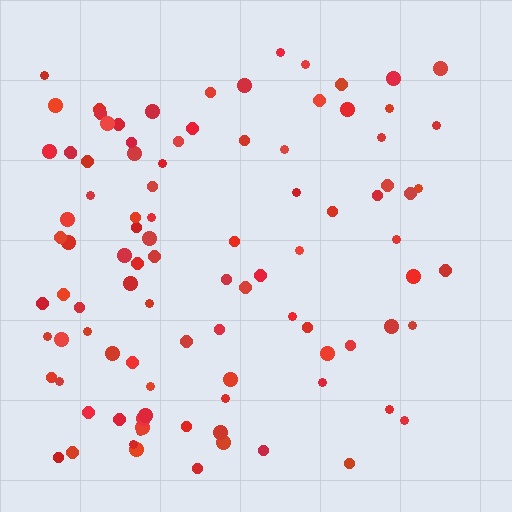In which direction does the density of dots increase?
From right to left, with the left side densest.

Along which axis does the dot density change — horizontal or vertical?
Horizontal.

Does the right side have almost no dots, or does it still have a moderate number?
Still a moderate number, just noticeably fewer than the left.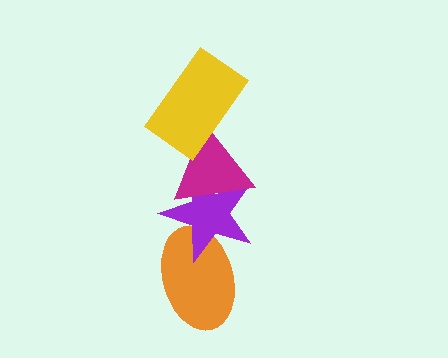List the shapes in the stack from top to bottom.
From top to bottom: the yellow rectangle, the magenta triangle, the purple star, the orange ellipse.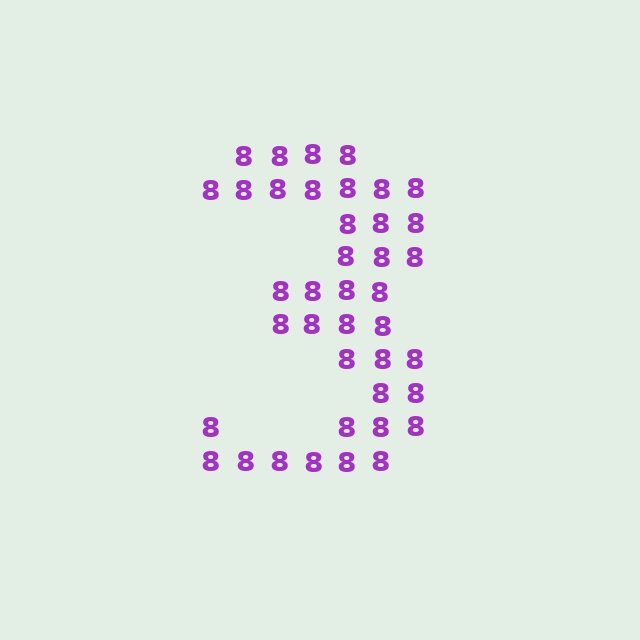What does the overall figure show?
The overall figure shows the digit 3.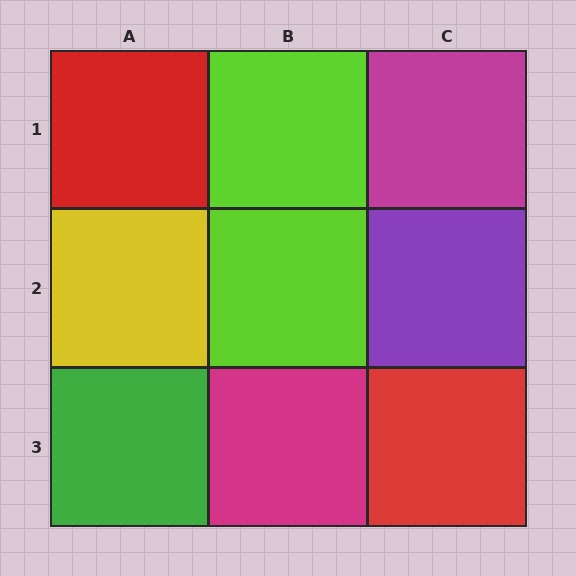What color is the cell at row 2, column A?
Yellow.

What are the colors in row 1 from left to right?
Red, lime, magenta.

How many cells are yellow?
1 cell is yellow.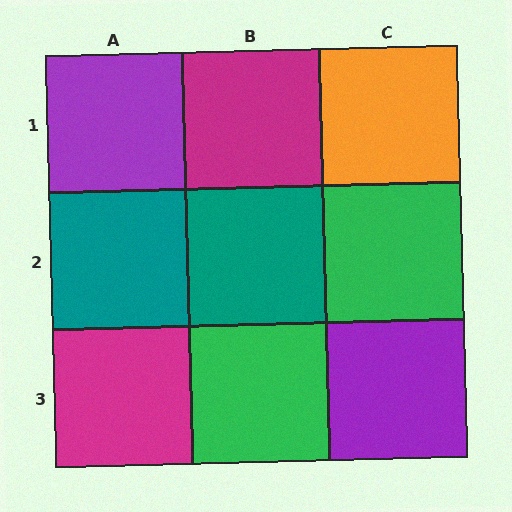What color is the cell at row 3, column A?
Magenta.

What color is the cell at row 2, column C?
Green.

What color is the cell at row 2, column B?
Teal.